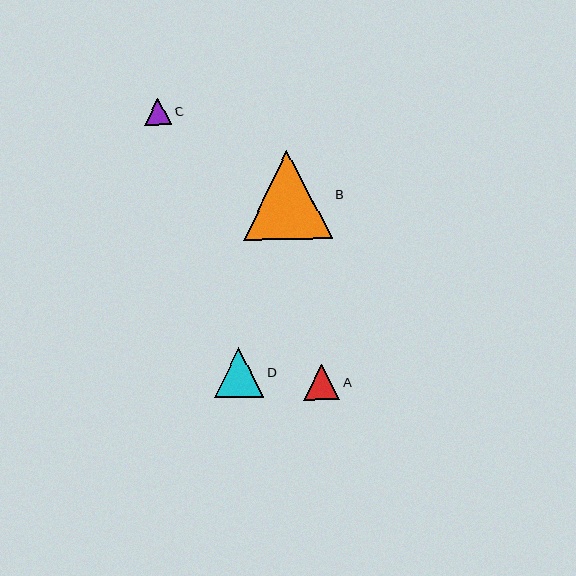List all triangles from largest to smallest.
From largest to smallest: B, D, A, C.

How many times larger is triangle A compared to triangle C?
Triangle A is approximately 1.3 times the size of triangle C.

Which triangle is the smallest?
Triangle C is the smallest with a size of approximately 27 pixels.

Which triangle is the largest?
Triangle B is the largest with a size of approximately 89 pixels.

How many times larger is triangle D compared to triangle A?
Triangle D is approximately 1.4 times the size of triangle A.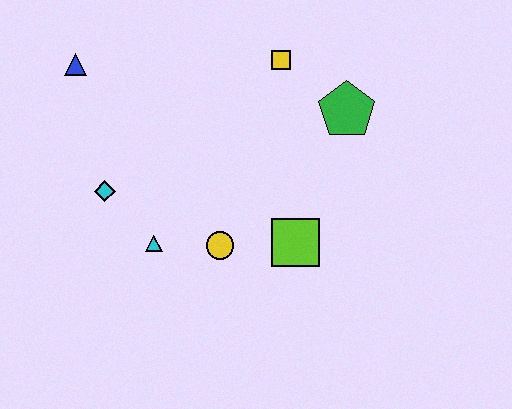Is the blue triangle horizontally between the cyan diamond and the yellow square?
No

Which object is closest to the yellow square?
The green pentagon is closest to the yellow square.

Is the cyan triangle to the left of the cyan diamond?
No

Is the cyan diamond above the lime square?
Yes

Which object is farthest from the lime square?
The blue triangle is farthest from the lime square.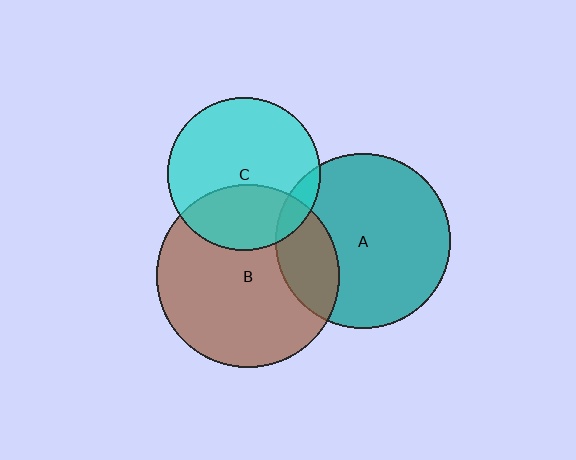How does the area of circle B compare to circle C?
Approximately 1.4 times.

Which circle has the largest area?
Circle B (brown).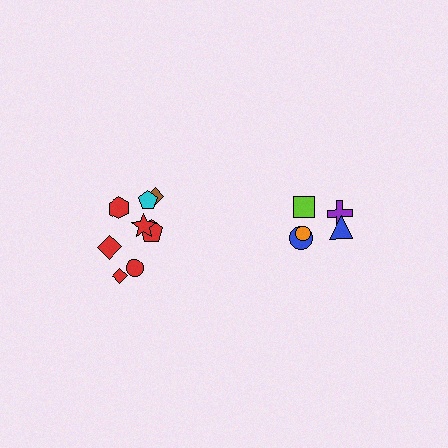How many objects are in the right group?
There are 5 objects.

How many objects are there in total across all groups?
There are 13 objects.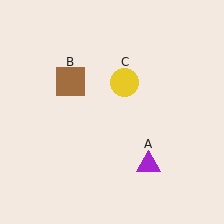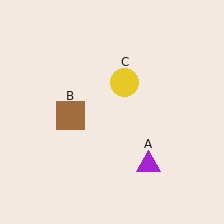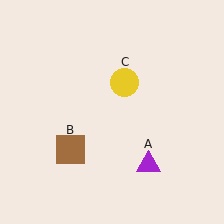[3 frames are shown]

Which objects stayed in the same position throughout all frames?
Purple triangle (object A) and yellow circle (object C) remained stationary.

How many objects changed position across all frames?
1 object changed position: brown square (object B).